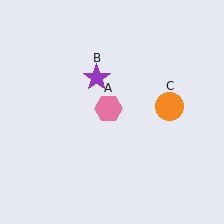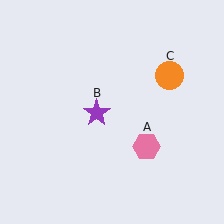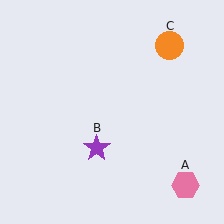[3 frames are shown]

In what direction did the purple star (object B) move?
The purple star (object B) moved down.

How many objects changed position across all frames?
3 objects changed position: pink hexagon (object A), purple star (object B), orange circle (object C).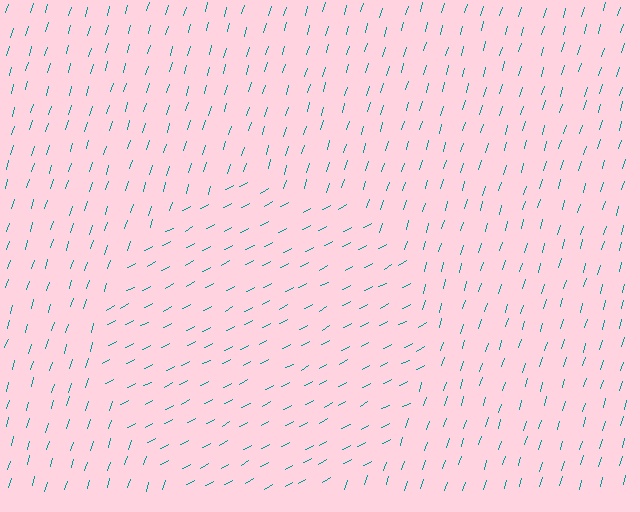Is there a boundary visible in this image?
Yes, there is a texture boundary formed by a change in line orientation.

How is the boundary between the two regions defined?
The boundary is defined purely by a change in line orientation (approximately 45 degrees difference). All lines are the same color and thickness.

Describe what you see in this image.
The image is filled with small teal line segments. A circle region in the image has lines oriented differently from the surrounding lines, creating a visible texture boundary.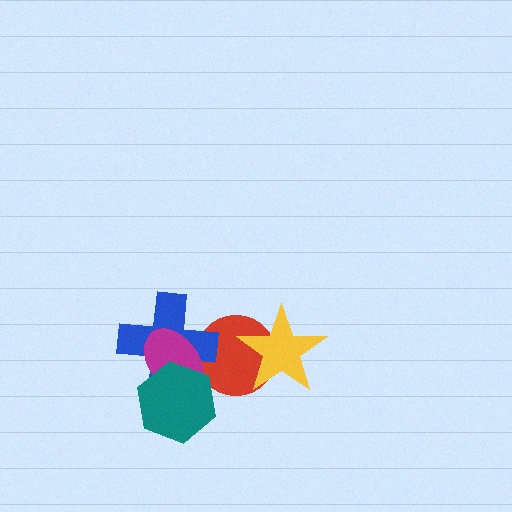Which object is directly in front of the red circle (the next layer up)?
The yellow star is directly in front of the red circle.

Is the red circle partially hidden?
Yes, it is partially covered by another shape.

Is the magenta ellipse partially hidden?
Yes, it is partially covered by another shape.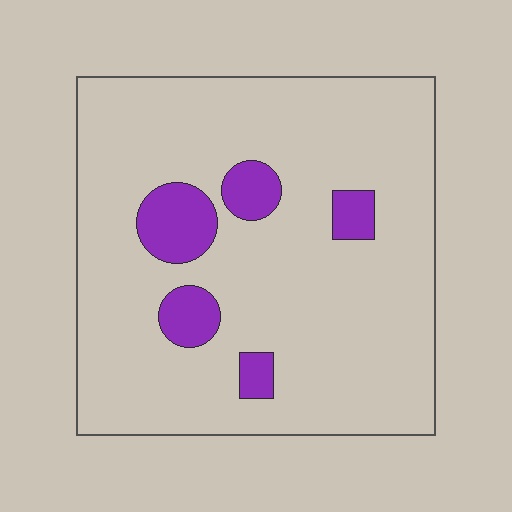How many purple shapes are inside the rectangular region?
5.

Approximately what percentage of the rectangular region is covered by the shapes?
Approximately 10%.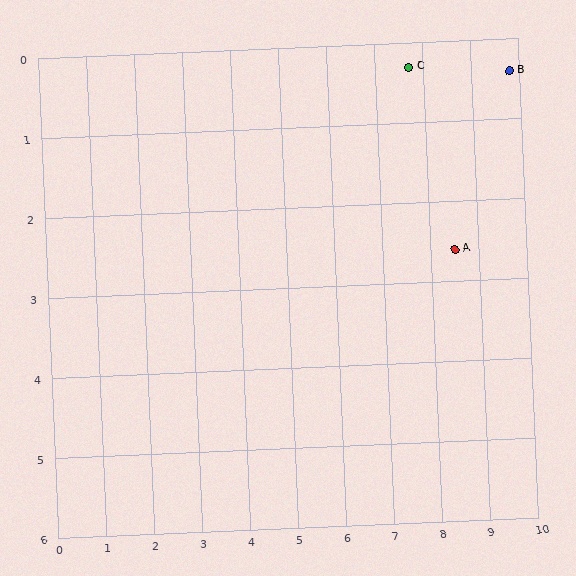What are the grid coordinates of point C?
Point C is at approximately (7.7, 0.3).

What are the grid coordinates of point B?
Point B is at approximately (9.8, 0.4).